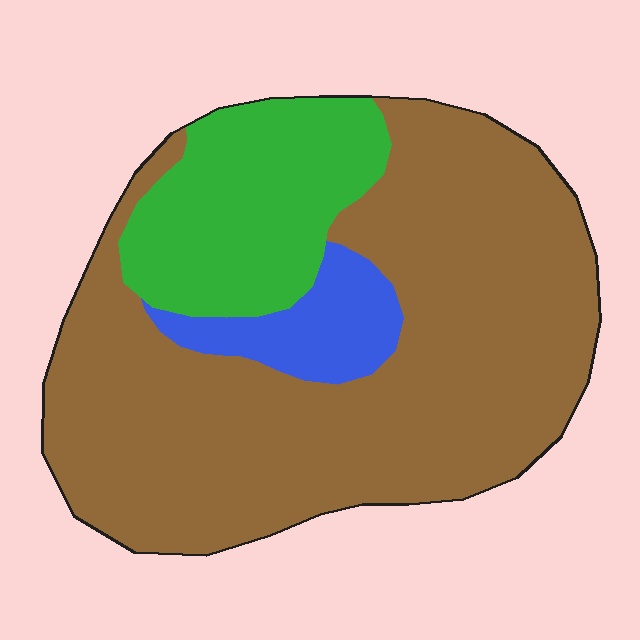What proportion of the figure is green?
Green takes up about one fifth (1/5) of the figure.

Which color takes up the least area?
Blue, at roughly 10%.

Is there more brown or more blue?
Brown.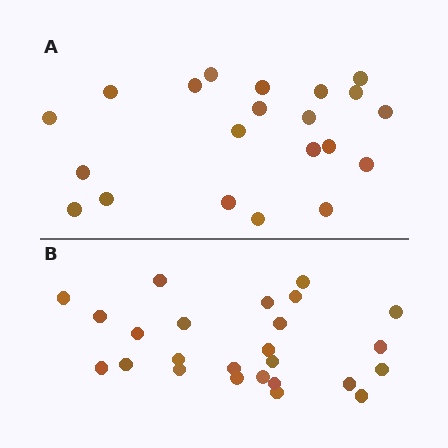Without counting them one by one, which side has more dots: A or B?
Region B (the bottom region) has more dots.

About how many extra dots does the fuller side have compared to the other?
Region B has about 4 more dots than region A.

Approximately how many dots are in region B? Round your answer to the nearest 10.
About 20 dots. (The exact count is 25, which rounds to 20.)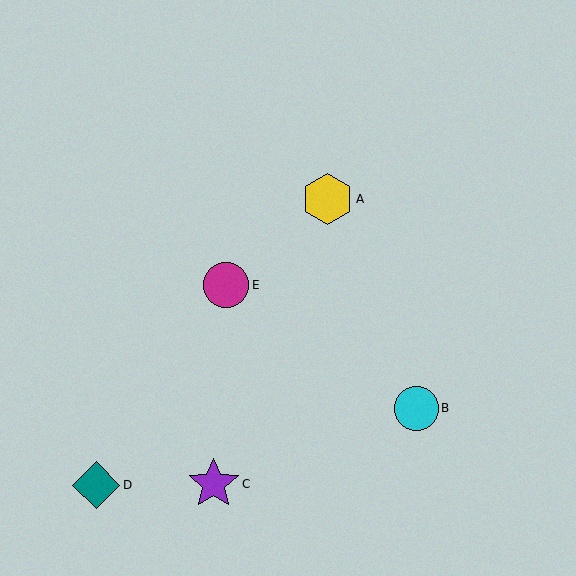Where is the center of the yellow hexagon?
The center of the yellow hexagon is at (327, 199).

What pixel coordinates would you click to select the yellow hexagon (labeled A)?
Click at (327, 199) to select the yellow hexagon A.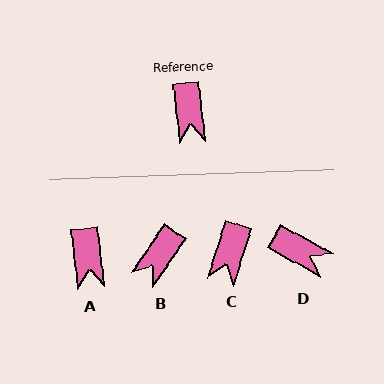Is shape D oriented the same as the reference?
No, it is off by about 55 degrees.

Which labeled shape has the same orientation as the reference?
A.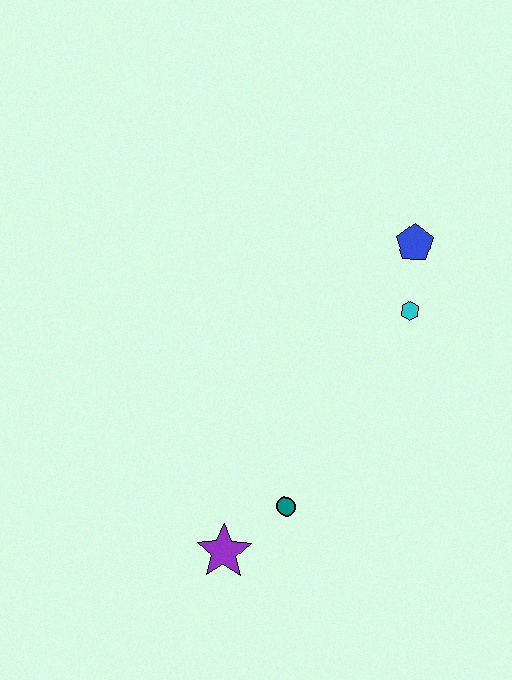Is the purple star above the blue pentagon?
No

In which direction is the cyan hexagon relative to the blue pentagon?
The cyan hexagon is below the blue pentagon.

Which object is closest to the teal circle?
The purple star is closest to the teal circle.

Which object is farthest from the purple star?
The blue pentagon is farthest from the purple star.